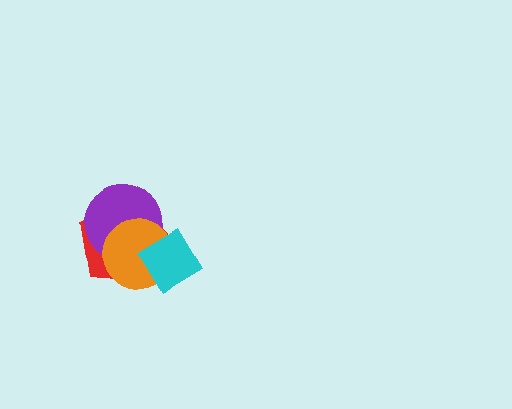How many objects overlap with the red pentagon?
3 objects overlap with the red pentagon.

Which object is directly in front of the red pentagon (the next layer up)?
The purple circle is directly in front of the red pentagon.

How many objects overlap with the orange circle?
3 objects overlap with the orange circle.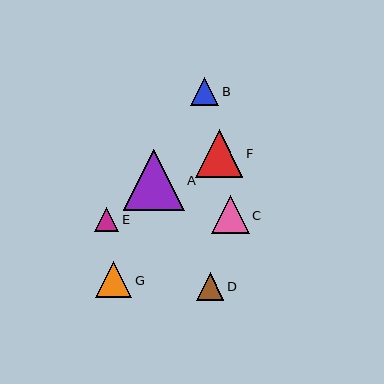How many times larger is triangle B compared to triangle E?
Triangle B is approximately 1.2 times the size of triangle E.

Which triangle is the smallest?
Triangle E is the smallest with a size of approximately 24 pixels.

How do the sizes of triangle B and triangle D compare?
Triangle B and triangle D are approximately the same size.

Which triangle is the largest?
Triangle A is the largest with a size of approximately 61 pixels.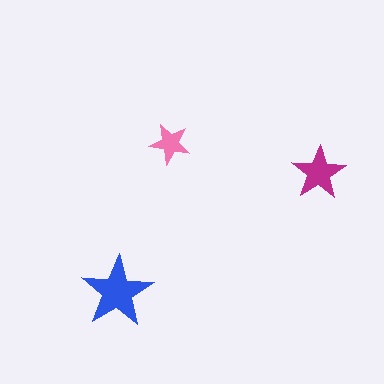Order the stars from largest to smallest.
the blue one, the magenta one, the pink one.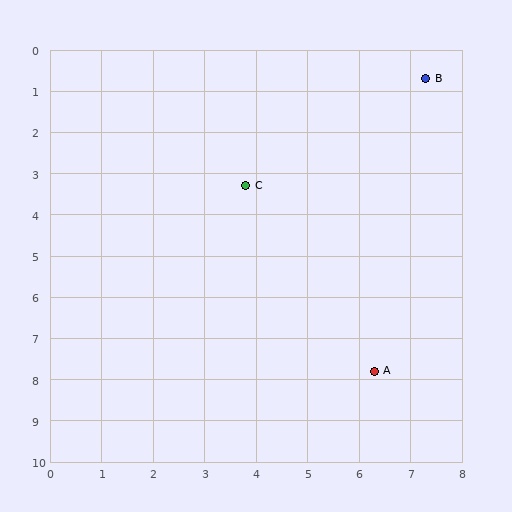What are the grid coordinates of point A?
Point A is at approximately (6.3, 7.8).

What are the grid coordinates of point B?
Point B is at approximately (7.3, 0.7).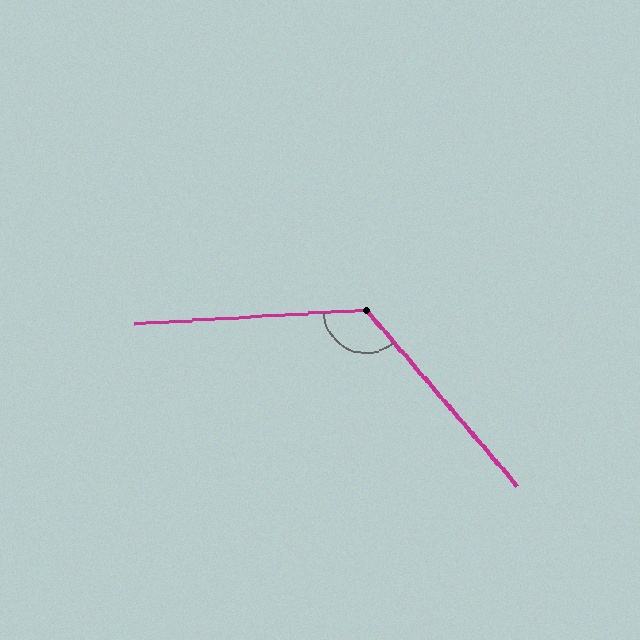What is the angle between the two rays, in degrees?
Approximately 127 degrees.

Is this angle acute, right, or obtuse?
It is obtuse.